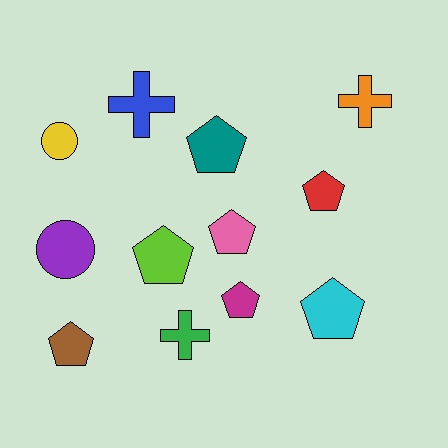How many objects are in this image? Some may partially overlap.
There are 12 objects.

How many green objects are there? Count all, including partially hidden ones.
There is 1 green object.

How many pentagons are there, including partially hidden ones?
There are 7 pentagons.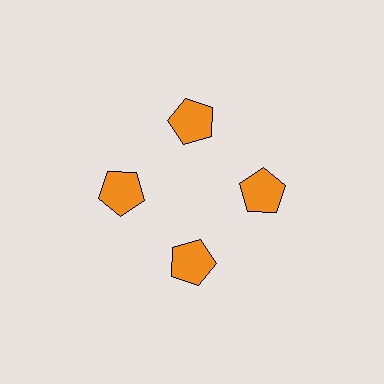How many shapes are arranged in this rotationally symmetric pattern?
There are 4 shapes, arranged in 4 groups of 1.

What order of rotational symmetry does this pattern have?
This pattern has 4-fold rotational symmetry.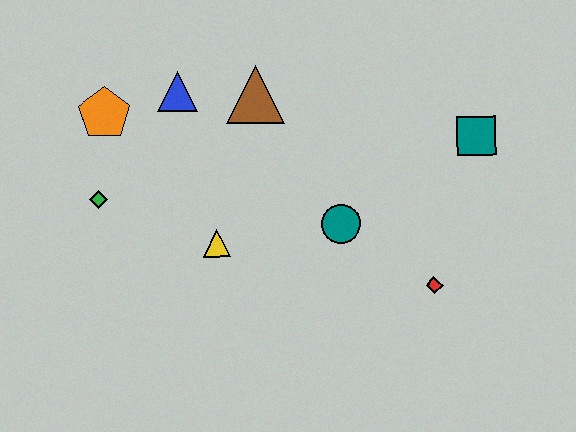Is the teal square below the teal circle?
No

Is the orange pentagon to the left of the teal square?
Yes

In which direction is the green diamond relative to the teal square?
The green diamond is to the left of the teal square.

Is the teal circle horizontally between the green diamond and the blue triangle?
No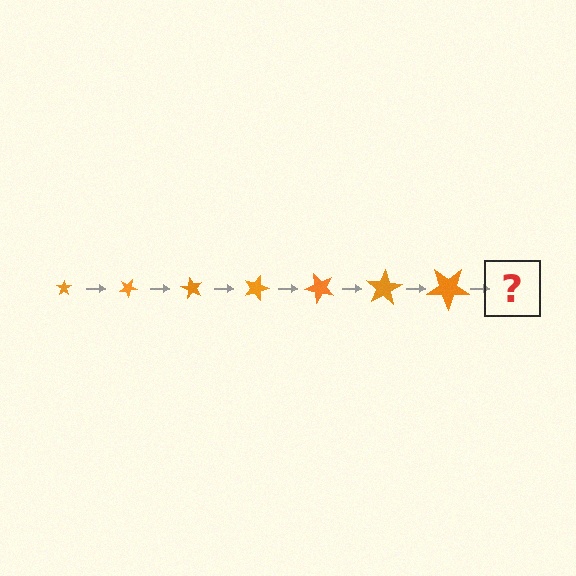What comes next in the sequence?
The next element should be a star, larger than the previous one and rotated 210 degrees from the start.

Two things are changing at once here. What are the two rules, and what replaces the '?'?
The two rules are that the star grows larger each step and it rotates 30 degrees each step. The '?' should be a star, larger than the previous one and rotated 210 degrees from the start.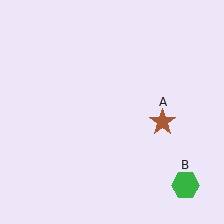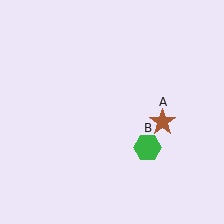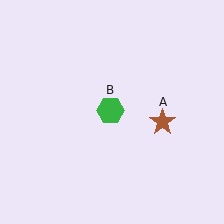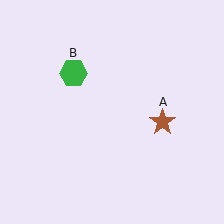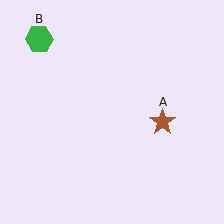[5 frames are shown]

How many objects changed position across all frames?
1 object changed position: green hexagon (object B).